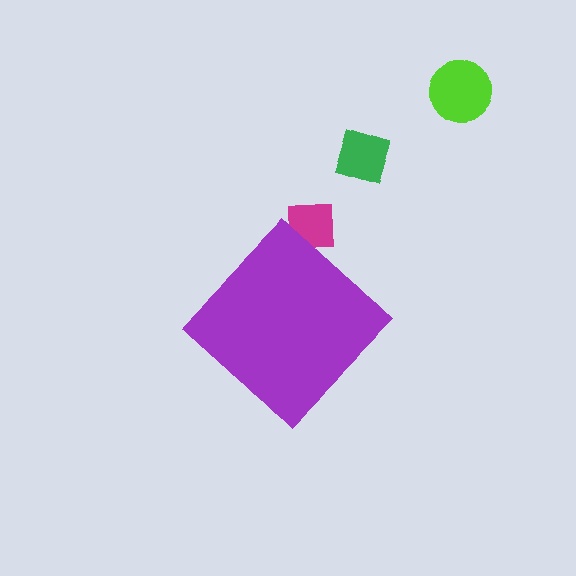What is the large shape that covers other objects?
A purple diamond.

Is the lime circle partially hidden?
No, the lime circle is fully visible.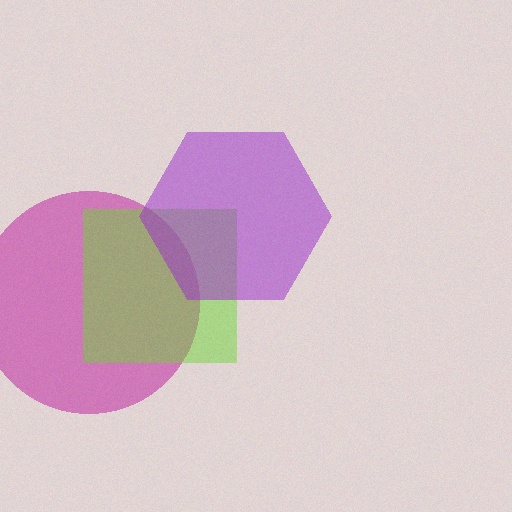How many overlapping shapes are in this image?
There are 3 overlapping shapes in the image.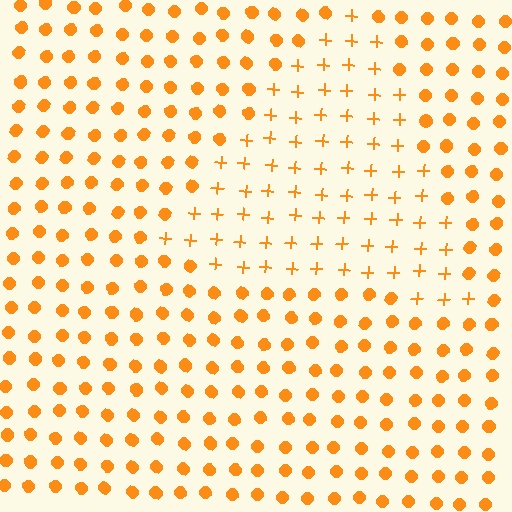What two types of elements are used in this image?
The image uses plus signs inside the triangle region and circles outside it.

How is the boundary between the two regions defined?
The boundary is defined by a change in element shape: plus signs inside vs. circles outside. All elements share the same color and spacing.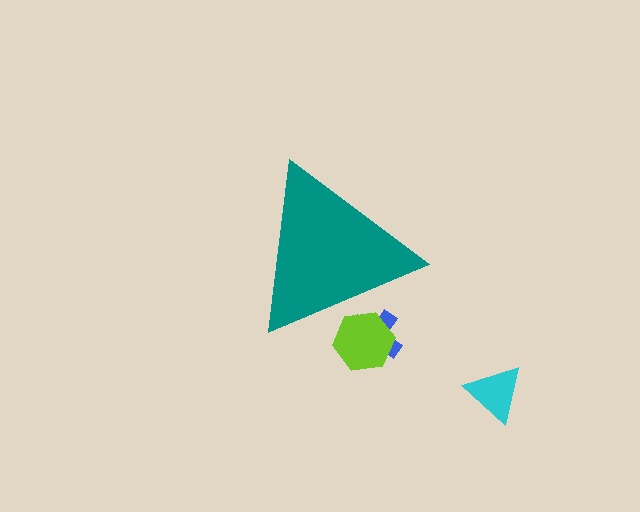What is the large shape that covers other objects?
A teal triangle.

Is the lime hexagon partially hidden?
Yes, the lime hexagon is partially hidden behind the teal triangle.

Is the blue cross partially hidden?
Yes, the blue cross is partially hidden behind the teal triangle.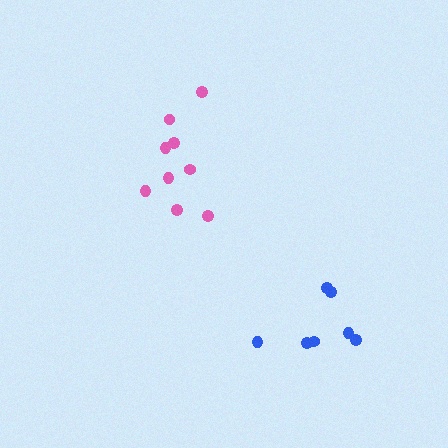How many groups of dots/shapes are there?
There are 2 groups.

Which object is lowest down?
The blue cluster is bottommost.